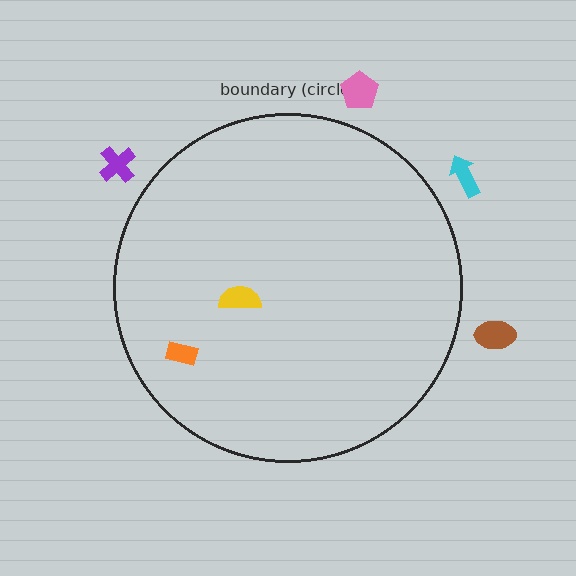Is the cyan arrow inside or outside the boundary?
Outside.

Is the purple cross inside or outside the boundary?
Outside.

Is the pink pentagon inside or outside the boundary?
Outside.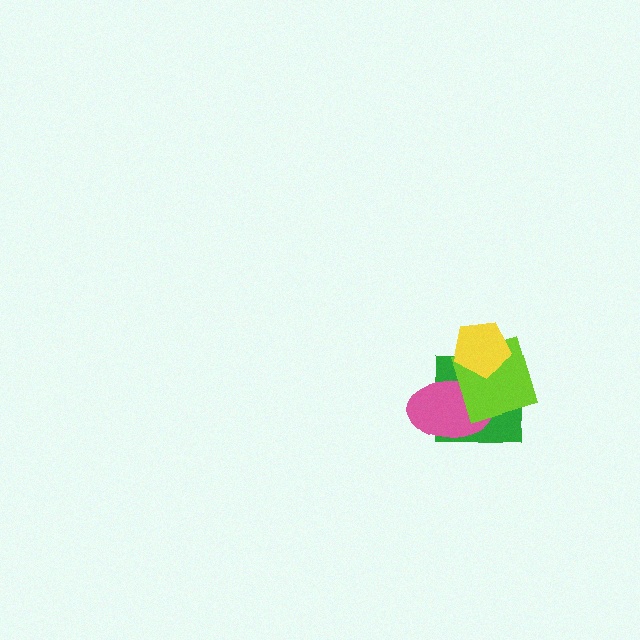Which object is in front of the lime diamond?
The yellow pentagon is in front of the lime diamond.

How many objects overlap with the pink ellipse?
2 objects overlap with the pink ellipse.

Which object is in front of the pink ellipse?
The lime diamond is in front of the pink ellipse.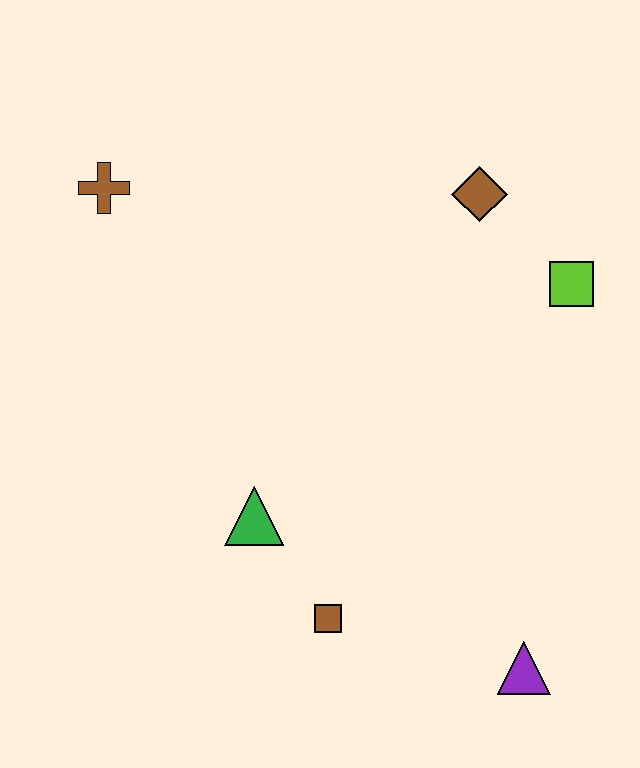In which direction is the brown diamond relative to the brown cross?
The brown diamond is to the right of the brown cross.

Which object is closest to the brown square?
The green triangle is closest to the brown square.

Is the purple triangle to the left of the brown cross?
No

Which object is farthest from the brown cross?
The purple triangle is farthest from the brown cross.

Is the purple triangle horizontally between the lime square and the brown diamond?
Yes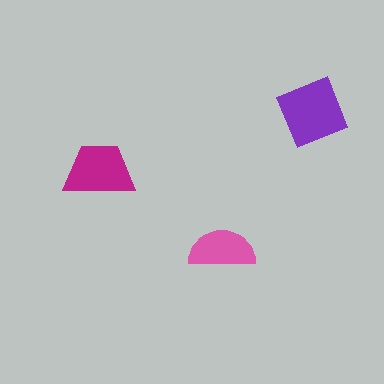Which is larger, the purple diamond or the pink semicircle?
The purple diamond.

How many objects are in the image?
There are 3 objects in the image.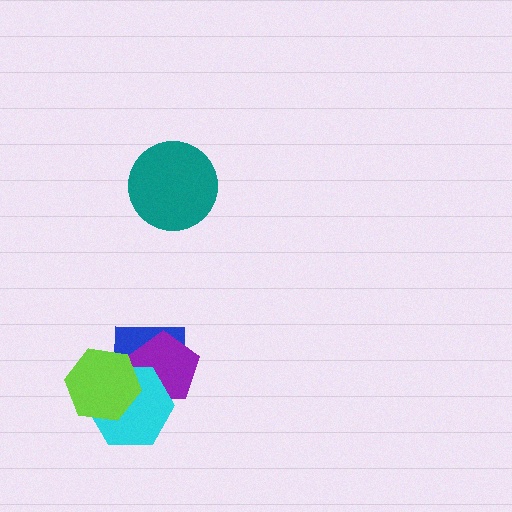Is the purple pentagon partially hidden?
Yes, it is partially covered by another shape.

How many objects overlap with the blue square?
3 objects overlap with the blue square.